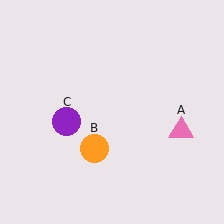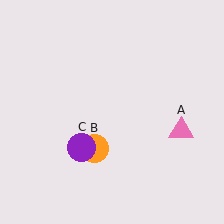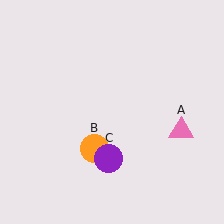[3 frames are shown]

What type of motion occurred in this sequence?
The purple circle (object C) rotated counterclockwise around the center of the scene.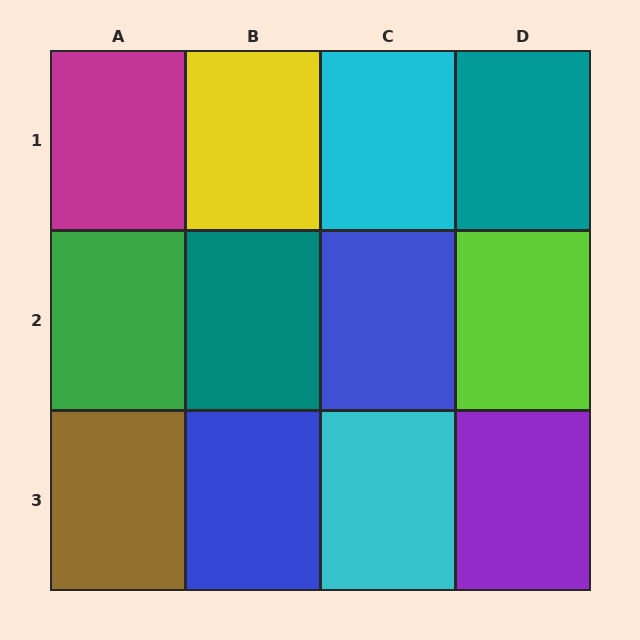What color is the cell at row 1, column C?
Cyan.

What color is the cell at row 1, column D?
Teal.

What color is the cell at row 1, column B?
Yellow.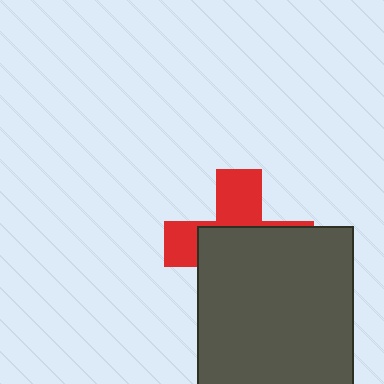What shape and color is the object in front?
The object in front is a dark gray rectangle.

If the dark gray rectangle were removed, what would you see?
You would see the complete red cross.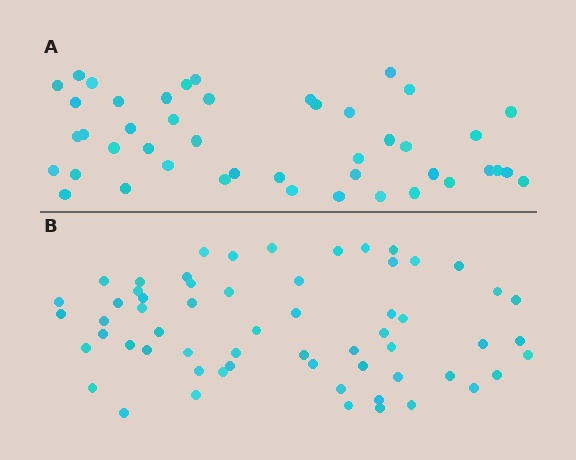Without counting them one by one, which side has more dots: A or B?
Region B (the bottom region) has more dots.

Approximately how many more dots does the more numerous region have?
Region B has approximately 15 more dots than region A.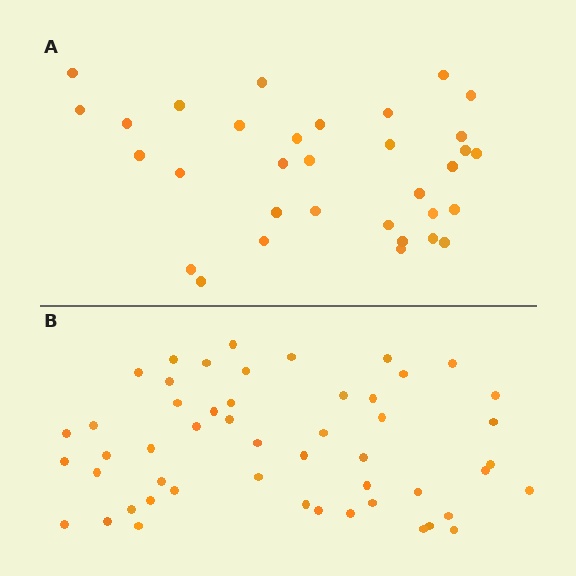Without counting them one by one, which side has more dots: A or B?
Region B (the bottom region) has more dots.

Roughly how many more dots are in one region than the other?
Region B has approximately 20 more dots than region A.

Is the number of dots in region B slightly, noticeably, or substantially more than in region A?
Region B has substantially more. The ratio is roughly 1.5 to 1.